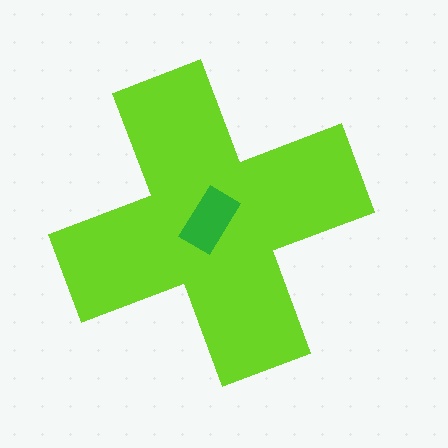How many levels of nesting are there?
2.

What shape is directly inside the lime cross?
The green rectangle.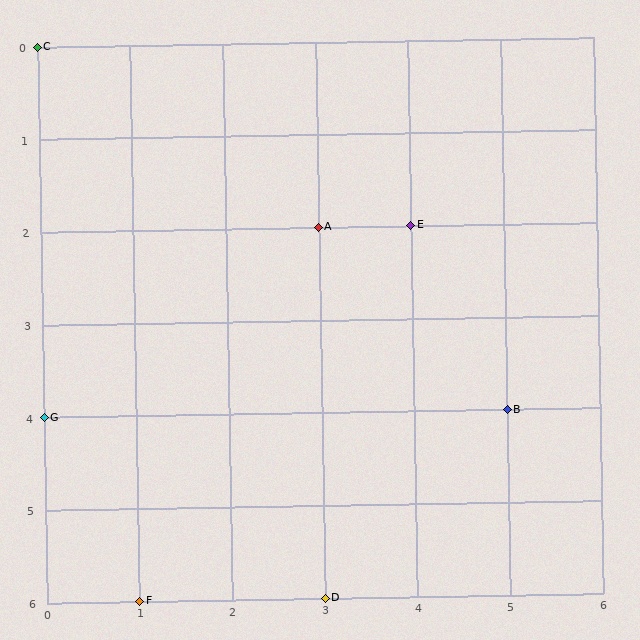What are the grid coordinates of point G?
Point G is at grid coordinates (0, 4).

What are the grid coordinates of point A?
Point A is at grid coordinates (3, 2).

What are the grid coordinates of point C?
Point C is at grid coordinates (0, 0).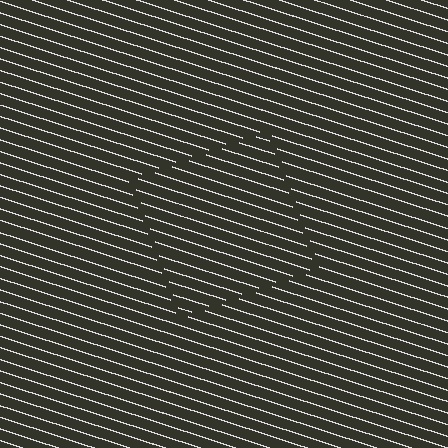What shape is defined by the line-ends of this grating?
An illusory square. The interior of the shape contains the same grating, shifted by half a period — the contour is defined by the phase discontinuity where line-ends from the inner and outer gratings abut.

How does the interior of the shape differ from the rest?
The interior of the shape contains the same grating, shifted by half a period — the contour is defined by the phase discontinuity where line-ends from the inner and outer gratings abut.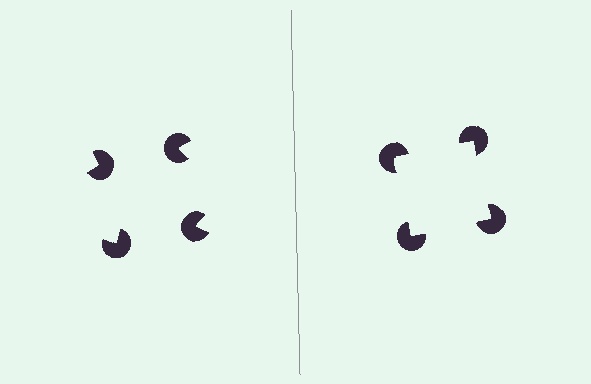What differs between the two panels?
The pac-man discs are positioned identically on both sides; only the wedge orientations differ. On the right they align to a square; on the left they are misaligned.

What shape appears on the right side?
An illusory square.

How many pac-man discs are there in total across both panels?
8 — 4 on each side.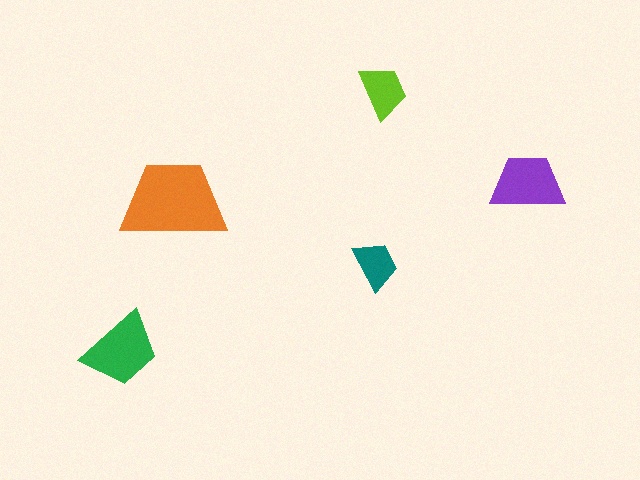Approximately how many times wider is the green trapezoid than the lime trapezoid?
About 1.5 times wider.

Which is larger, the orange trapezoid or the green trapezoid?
The orange one.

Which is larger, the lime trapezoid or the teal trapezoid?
The lime one.